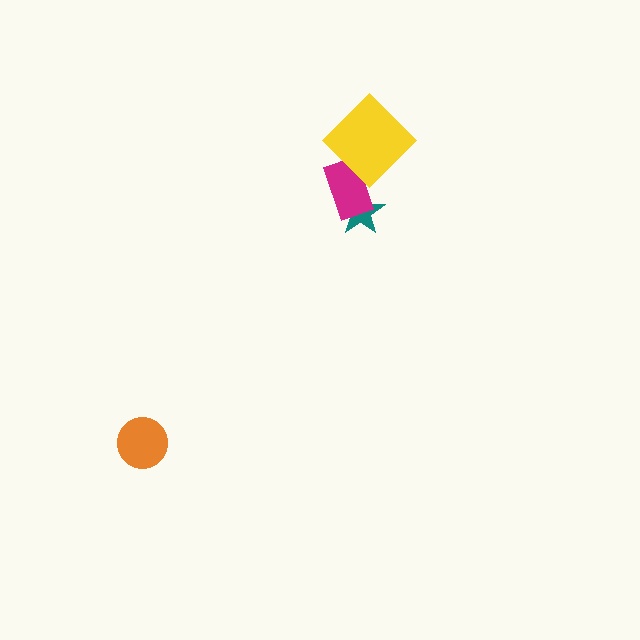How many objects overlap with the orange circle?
0 objects overlap with the orange circle.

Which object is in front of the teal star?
The magenta rectangle is in front of the teal star.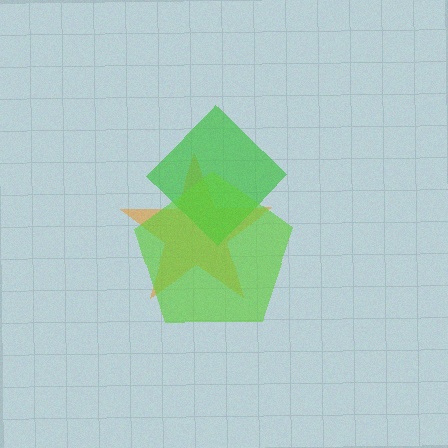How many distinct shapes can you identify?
There are 3 distinct shapes: an orange star, a green diamond, a lime pentagon.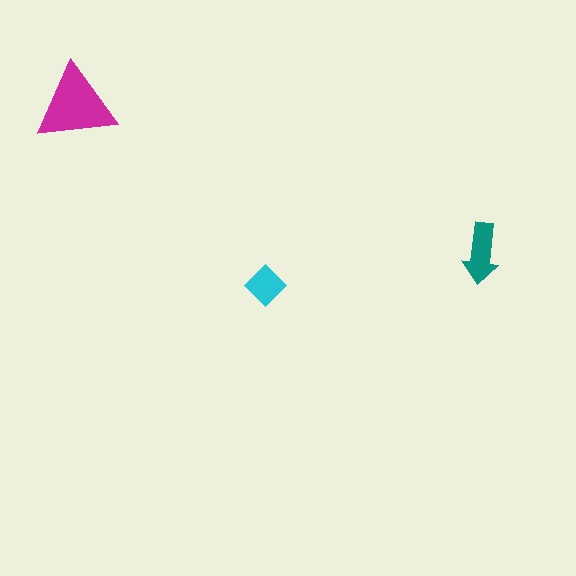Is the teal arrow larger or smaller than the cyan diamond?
Larger.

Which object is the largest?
The magenta triangle.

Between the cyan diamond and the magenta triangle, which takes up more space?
The magenta triangle.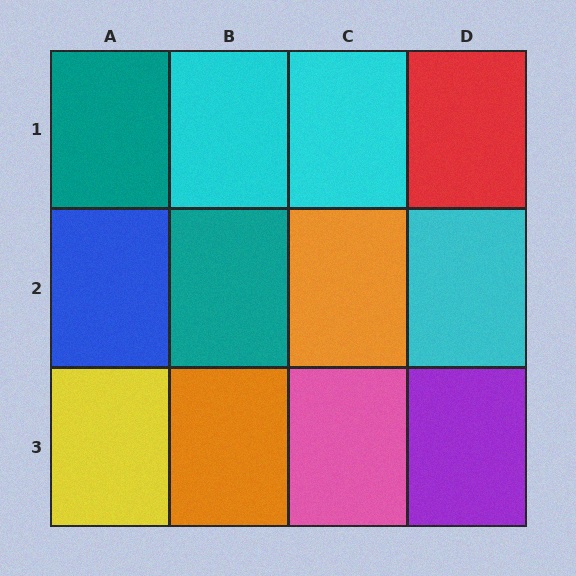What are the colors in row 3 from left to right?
Yellow, orange, pink, purple.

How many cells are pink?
1 cell is pink.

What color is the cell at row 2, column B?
Teal.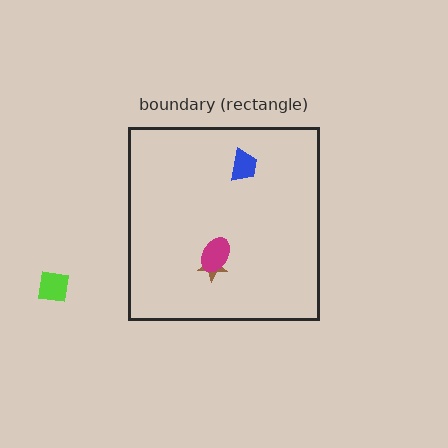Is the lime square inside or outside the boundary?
Outside.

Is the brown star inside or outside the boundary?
Inside.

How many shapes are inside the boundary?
3 inside, 1 outside.